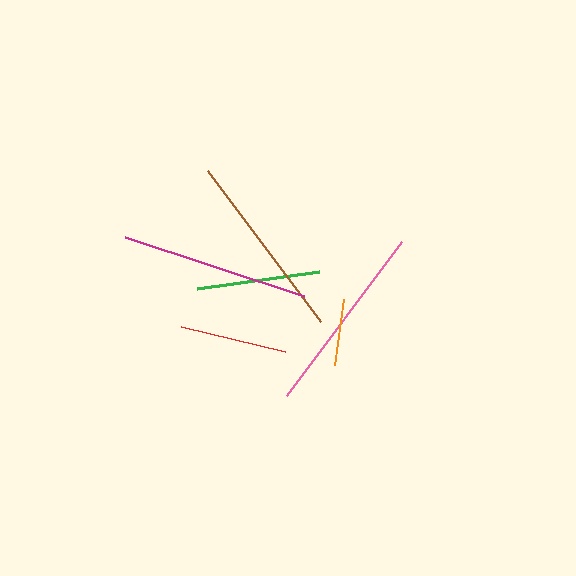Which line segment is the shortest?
The orange line is the shortest at approximately 66 pixels.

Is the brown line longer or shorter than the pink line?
The pink line is longer than the brown line.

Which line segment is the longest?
The pink line is the longest at approximately 193 pixels.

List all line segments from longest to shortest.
From longest to shortest: pink, brown, magenta, green, red, orange.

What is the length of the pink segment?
The pink segment is approximately 193 pixels long.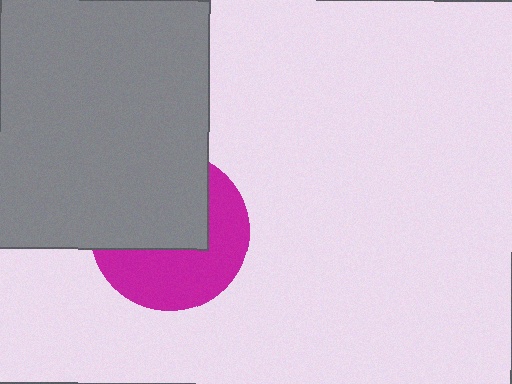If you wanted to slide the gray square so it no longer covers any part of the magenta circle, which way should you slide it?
Slide it up — that is the most direct way to separate the two shapes.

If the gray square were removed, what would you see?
You would see the complete magenta circle.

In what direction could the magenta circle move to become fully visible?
The magenta circle could move down. That would shift it out from behind the gray square entirely.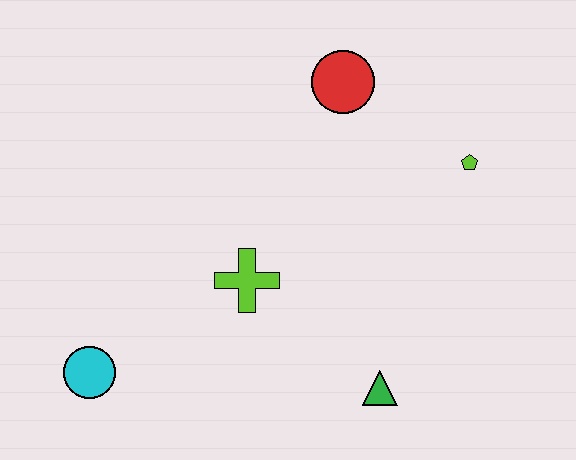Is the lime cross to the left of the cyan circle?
No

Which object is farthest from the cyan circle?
The lime pentagon is farthest from the cyan circle.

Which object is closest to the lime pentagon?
The red circle is closest to the lime pentagon.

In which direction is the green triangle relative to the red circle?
The green triangle is below the red circle.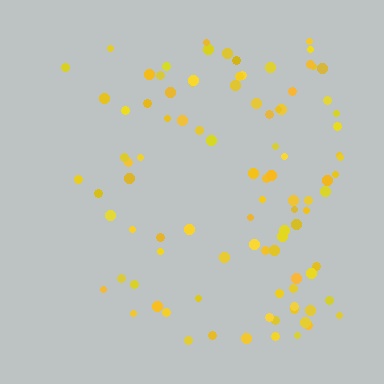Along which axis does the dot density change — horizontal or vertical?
Horizontal.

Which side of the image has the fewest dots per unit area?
The left.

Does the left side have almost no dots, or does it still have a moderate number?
Still a moderate number, just noticeably fewer than the right.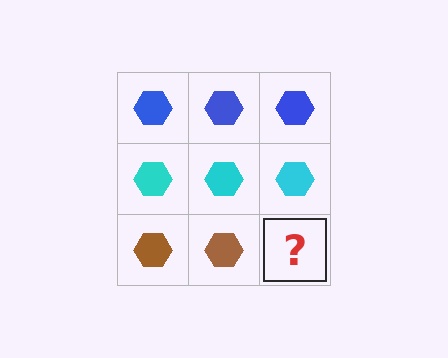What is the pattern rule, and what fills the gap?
The rule is that each row has a consistent color. The gap should be filled with a brown hexagon.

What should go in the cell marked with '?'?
The missing cell should contain a brown hexagon.